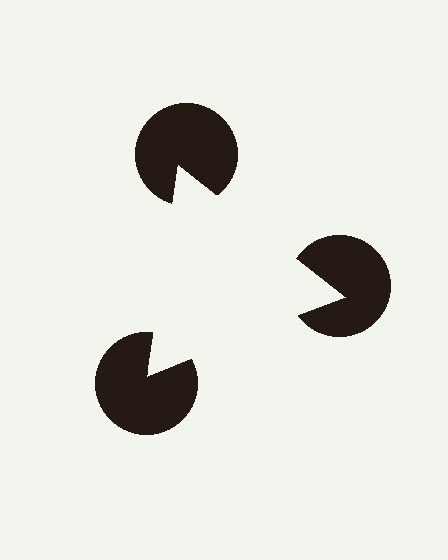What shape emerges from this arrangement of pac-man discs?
An illusory triangle — its edges are inferred from the aligned wedge cuts in the pac-man discs, not physically drawn.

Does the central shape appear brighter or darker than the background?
It typically appears slightly brighter than the background, even though no actual brightness change is drawn.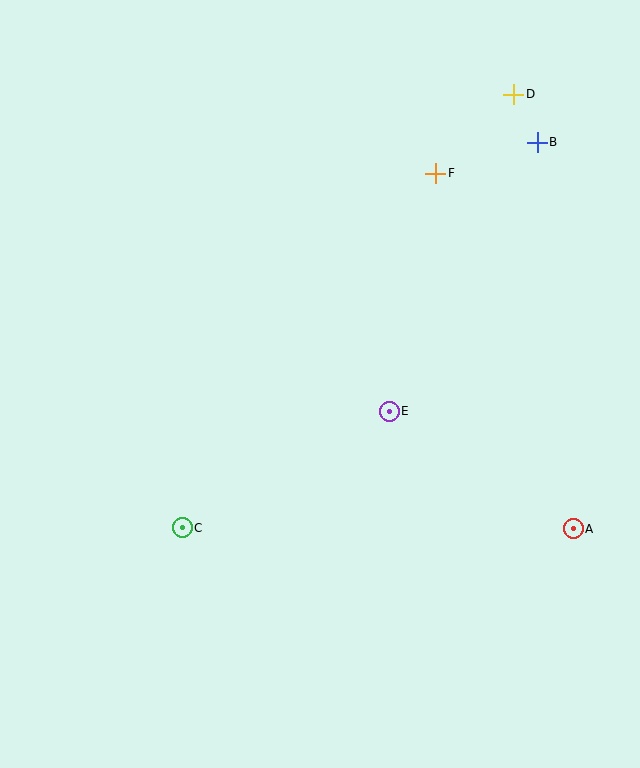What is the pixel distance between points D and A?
The distance between D and A is 438 pixels.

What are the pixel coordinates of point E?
Point E is at (389, 411).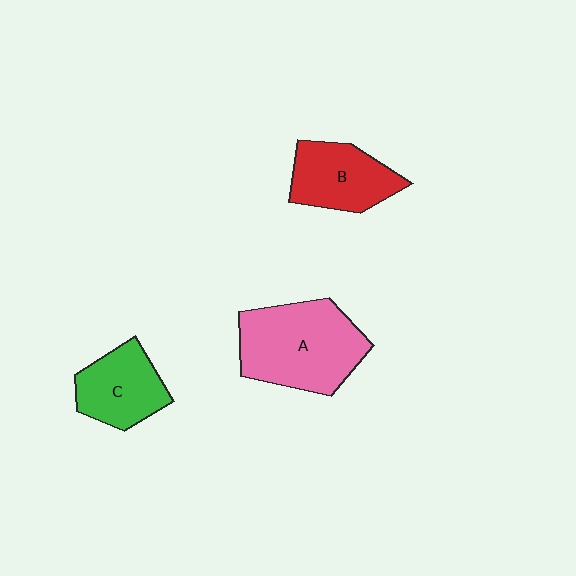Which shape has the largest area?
Shape A (pink).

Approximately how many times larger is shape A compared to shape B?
Approximately 1.5 times.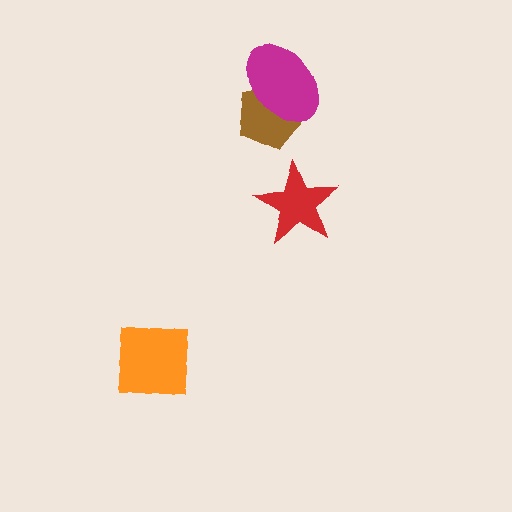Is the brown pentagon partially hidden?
Yes, it is partially covered by another shape.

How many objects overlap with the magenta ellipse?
1 object overlaps with the magenta ellipse.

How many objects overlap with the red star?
0 objects overlap with the red star.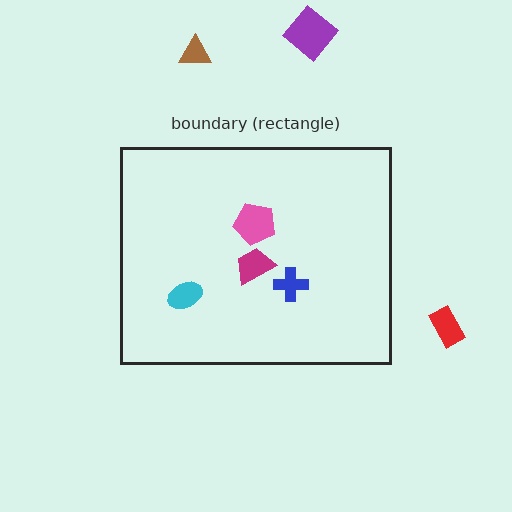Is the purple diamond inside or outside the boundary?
Outside.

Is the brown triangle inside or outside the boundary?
Outside.